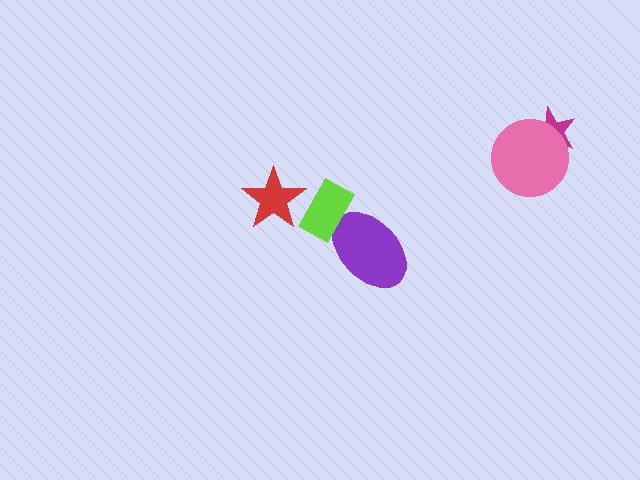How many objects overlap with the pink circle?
1 object overlaps with the pink circle.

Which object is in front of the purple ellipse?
The lime rectangle is in front of the purple ellipse.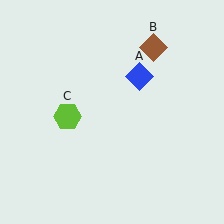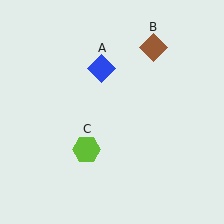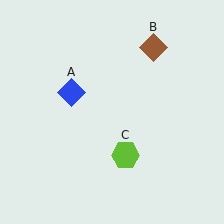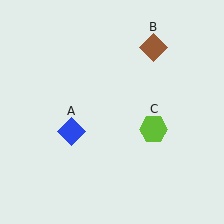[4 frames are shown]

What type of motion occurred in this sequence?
The blue diamond (object A), lime hexagon (object C) rotated counterclockwise around the center of the scene.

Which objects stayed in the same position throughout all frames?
Brown diamond (object B) remained stationary.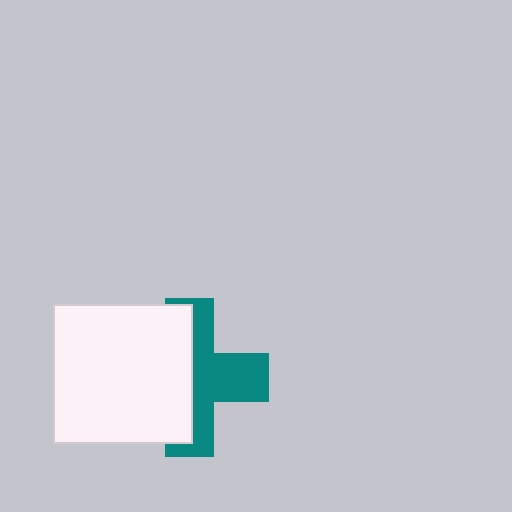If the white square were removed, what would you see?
You would see the complete teal cross.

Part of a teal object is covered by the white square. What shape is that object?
It is a cross.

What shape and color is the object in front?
The object in front is a white square.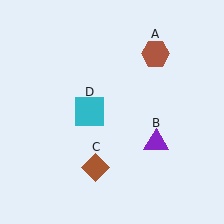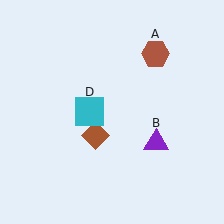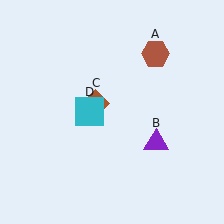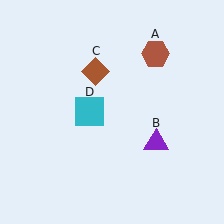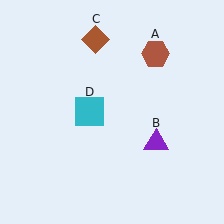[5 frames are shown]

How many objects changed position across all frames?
1 object changed position: brown diamond (object C).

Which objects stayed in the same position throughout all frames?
Brown hexagon (object A) and purple triangle (object B) and cyan square (object D) remained stationary.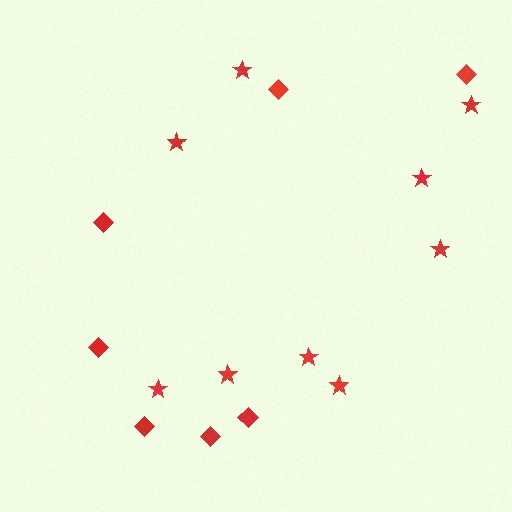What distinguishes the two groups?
There are 2 groups: one group of stars (9) and one group of diamonds (7).